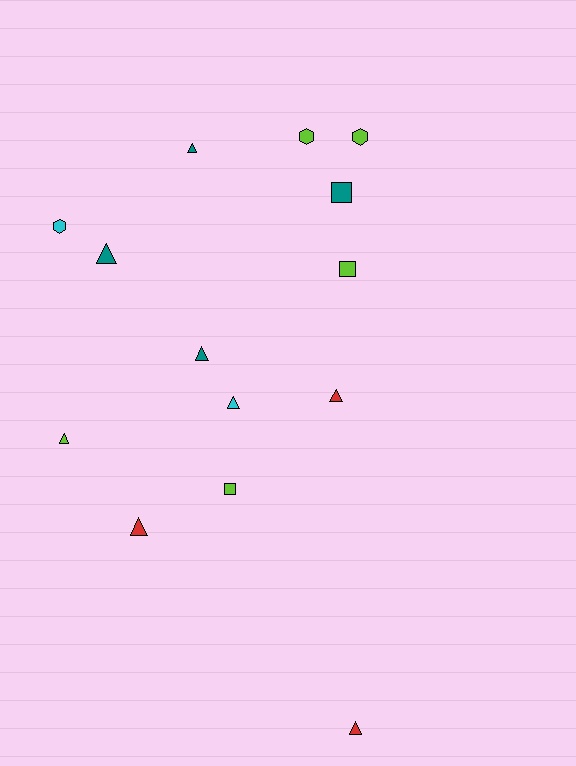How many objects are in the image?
There are 14 objects.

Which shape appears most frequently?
Triangle, with 8 objects.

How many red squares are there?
There are no red squares.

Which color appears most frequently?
Lime, with 5 objects.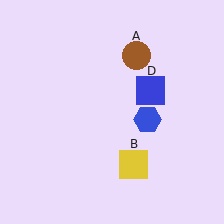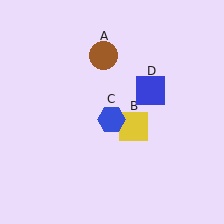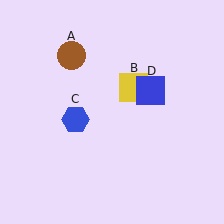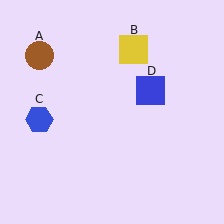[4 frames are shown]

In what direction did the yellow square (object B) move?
The yellow square (object B) moved up.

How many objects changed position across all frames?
3 objects changed position: brown circle (object A), yellow square (object B), blue hexagon (object C).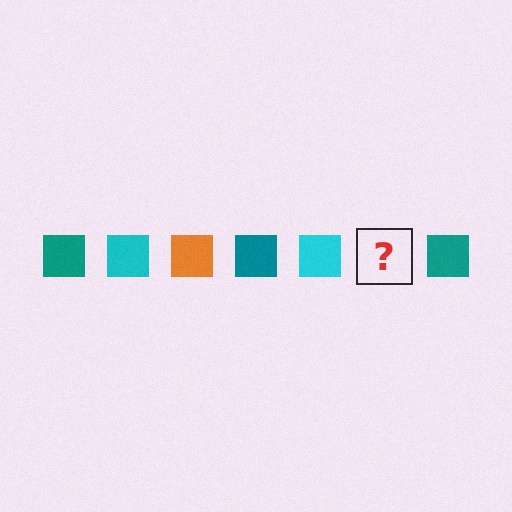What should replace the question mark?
The question mark should be replaced with an orange square.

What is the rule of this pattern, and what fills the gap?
The rule is that the pattern cycles through teal, cyan, orange squares. The gap should be filled with an orange square.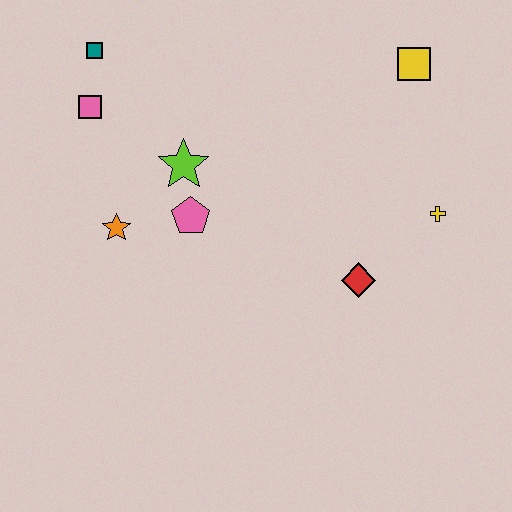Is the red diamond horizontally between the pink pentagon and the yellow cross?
Yes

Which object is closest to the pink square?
The teal square is closest to the pink square.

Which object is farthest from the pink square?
The yellow cross is farthest from the pink square.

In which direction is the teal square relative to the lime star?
The teal square is above the lime star.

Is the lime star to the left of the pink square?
No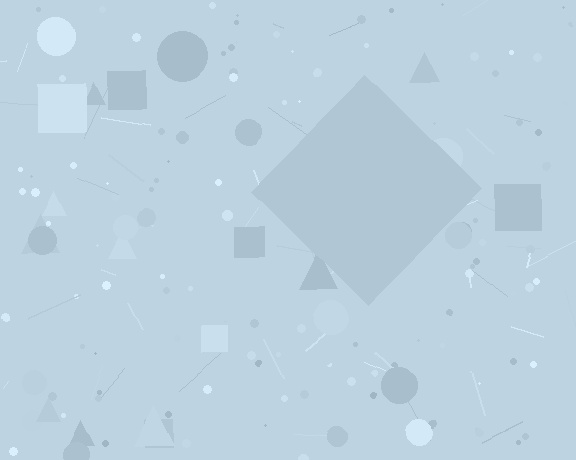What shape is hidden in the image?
A diamond is hidden in the image.